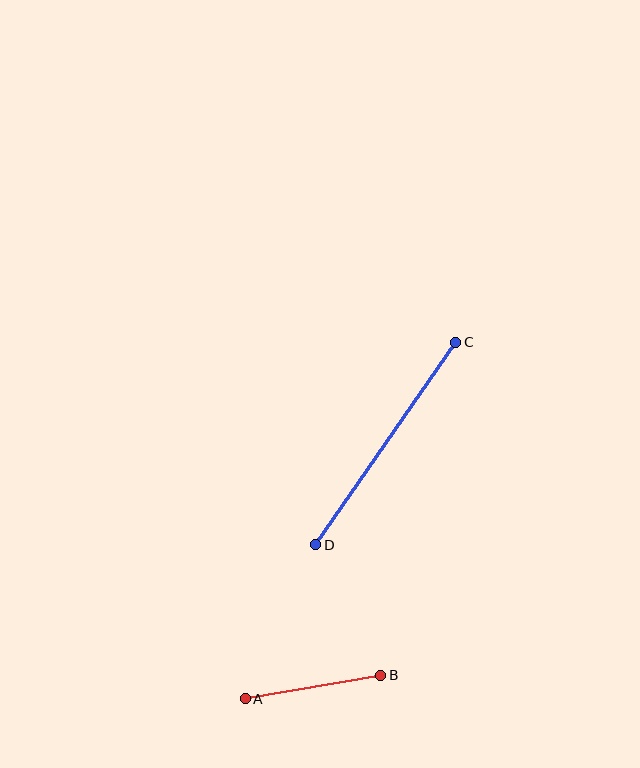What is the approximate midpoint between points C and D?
The midpoint is at approximately (386, 444) pixels.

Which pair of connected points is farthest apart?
Points C and D are farthest apart.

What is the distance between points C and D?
The distance is approximately 246 pixels.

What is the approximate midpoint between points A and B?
The midpoint is at approximately (313, 687) pixels.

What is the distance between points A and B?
The distance is approximately 138 pixels.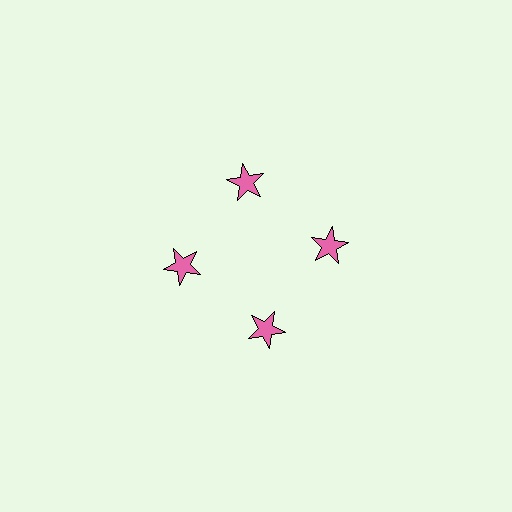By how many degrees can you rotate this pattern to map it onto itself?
The pattern maps onto itself every 90 degrees of rotation.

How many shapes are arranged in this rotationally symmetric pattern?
There are 4 shapes, arranged in 4 groups of 1.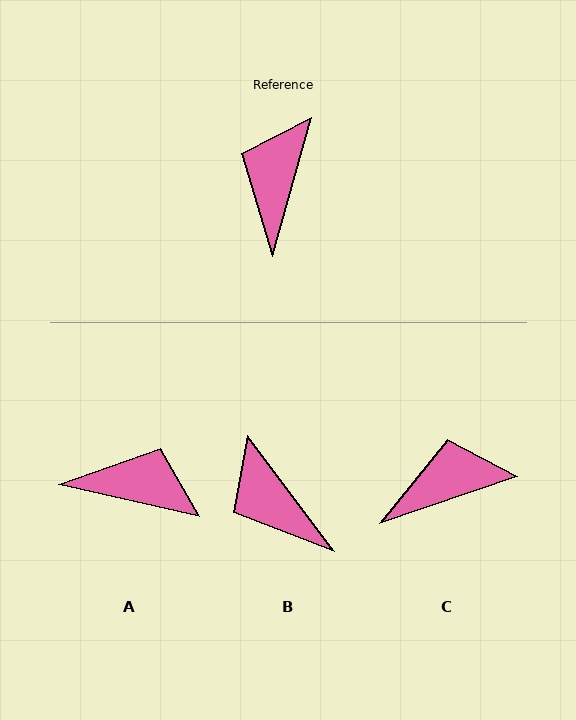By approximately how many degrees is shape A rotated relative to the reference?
Approximately 87 degrees clockwise.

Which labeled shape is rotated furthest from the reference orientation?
A, about 87 degrees away.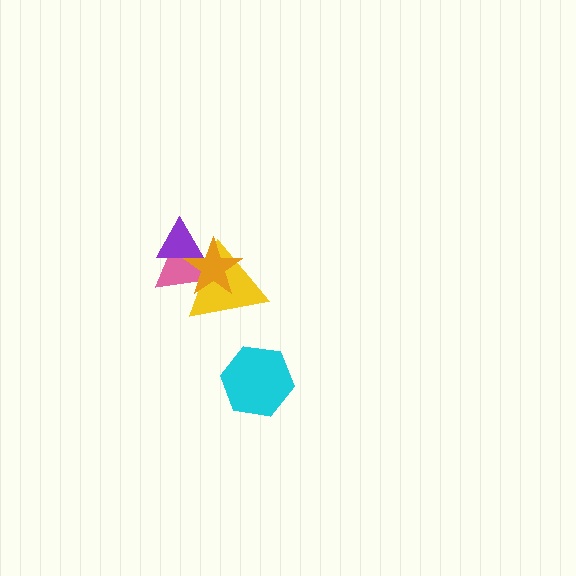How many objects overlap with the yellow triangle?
3 objects overlap with the yellow triangle.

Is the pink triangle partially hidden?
Yes, it is partially covered by another shape.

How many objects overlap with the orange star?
3 objects overlap with the orange star.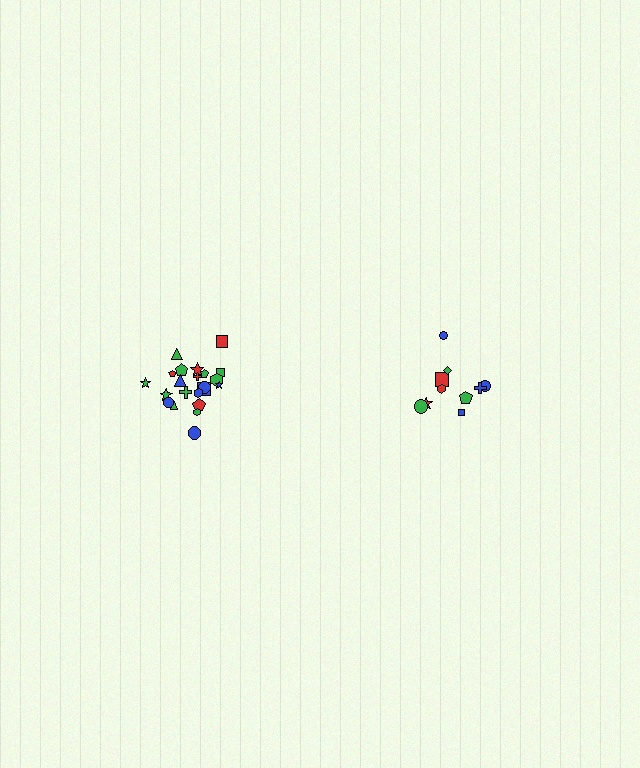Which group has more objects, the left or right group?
The left group.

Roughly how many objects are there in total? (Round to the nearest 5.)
Roughly 30 objects in total.